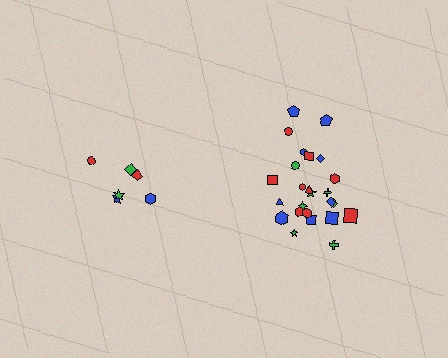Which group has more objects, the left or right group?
The right group.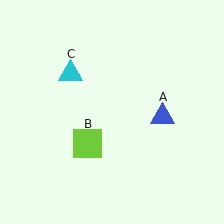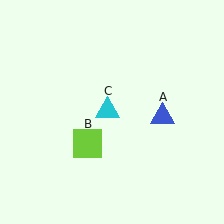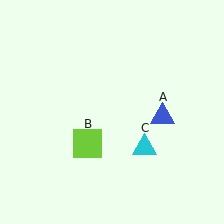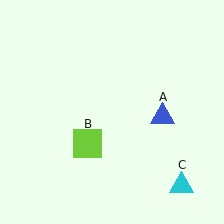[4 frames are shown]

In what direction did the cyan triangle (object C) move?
The cyan triangle (object C) moved down and to the right.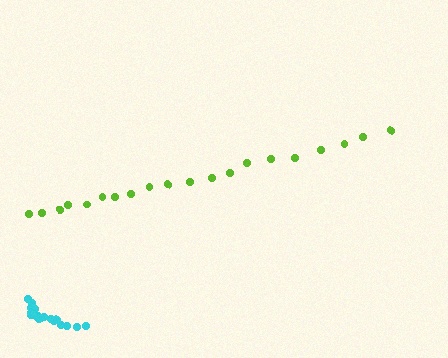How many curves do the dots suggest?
There are 2 distinct paths.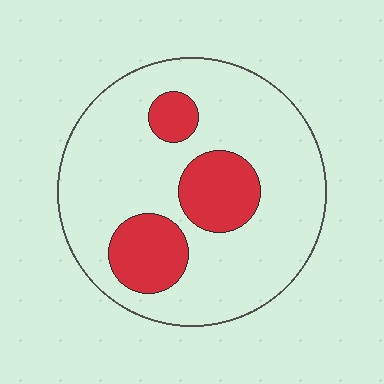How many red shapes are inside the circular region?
3.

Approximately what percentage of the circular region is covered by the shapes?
Approximately 20%.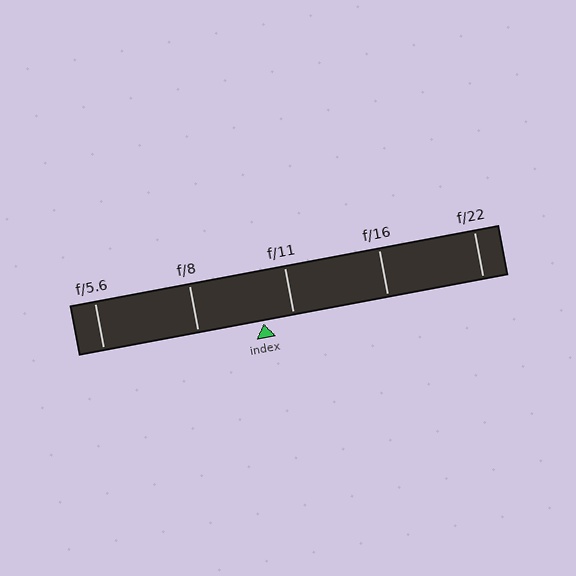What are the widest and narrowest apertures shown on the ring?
The widest aperture shown is f/5.6 and the narrowest is f/22.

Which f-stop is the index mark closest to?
The index mark is closest to f/11.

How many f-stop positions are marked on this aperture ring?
There are 5 f-stop positions marked.